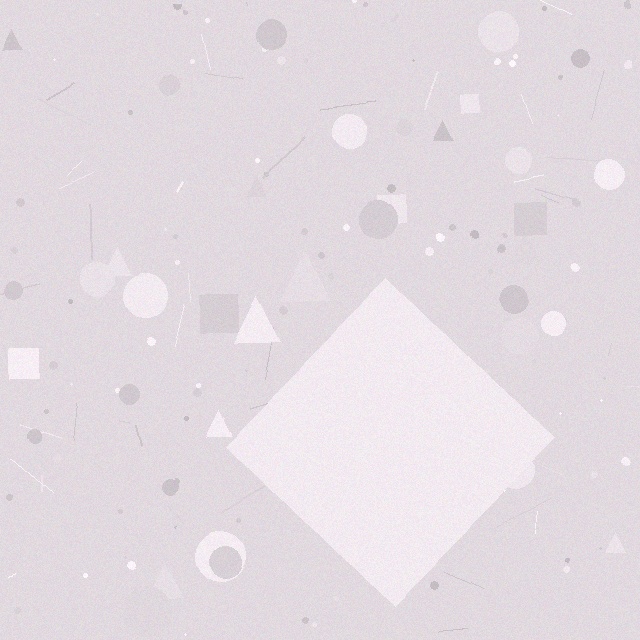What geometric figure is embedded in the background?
A diamond is embedded in the background.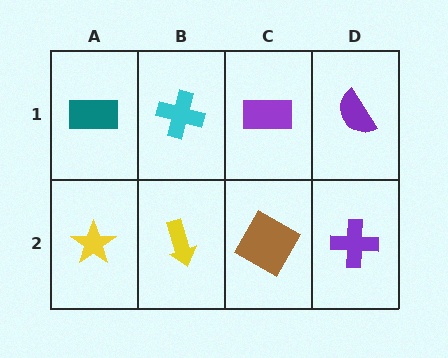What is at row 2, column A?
A yellow star.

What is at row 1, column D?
A purple semicircle.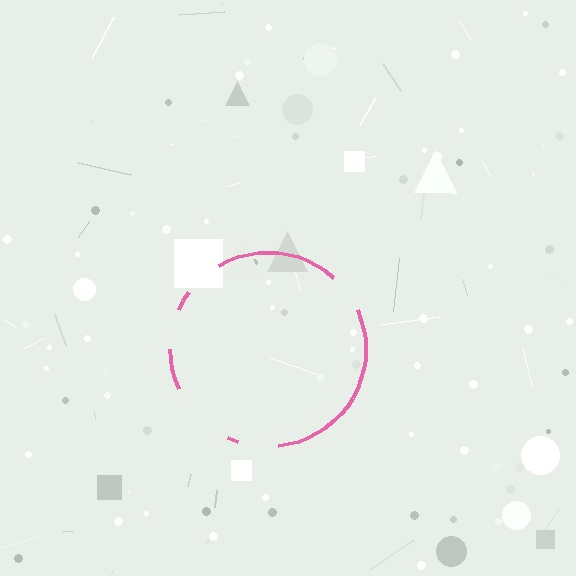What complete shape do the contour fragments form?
The contour fragments form a circle.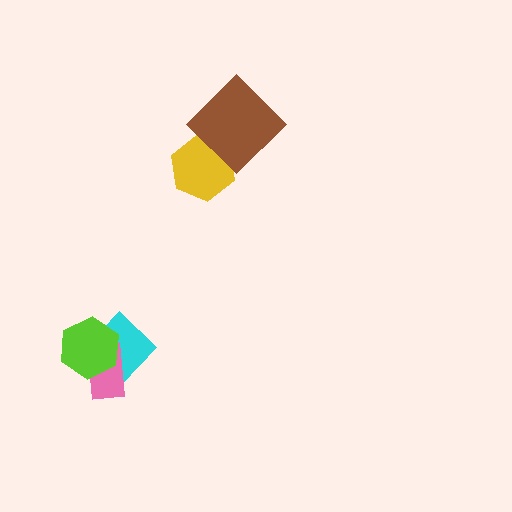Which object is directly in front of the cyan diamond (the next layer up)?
The pink rectangle is directly in front of the cyan diamond.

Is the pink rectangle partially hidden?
Yes, it is partially covered by another shape.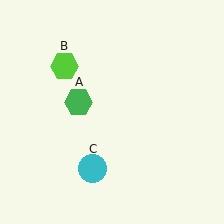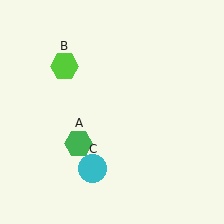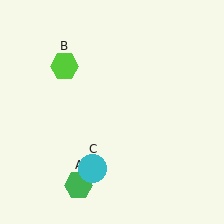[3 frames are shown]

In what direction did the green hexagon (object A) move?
The green hexagon (object A) moved down.